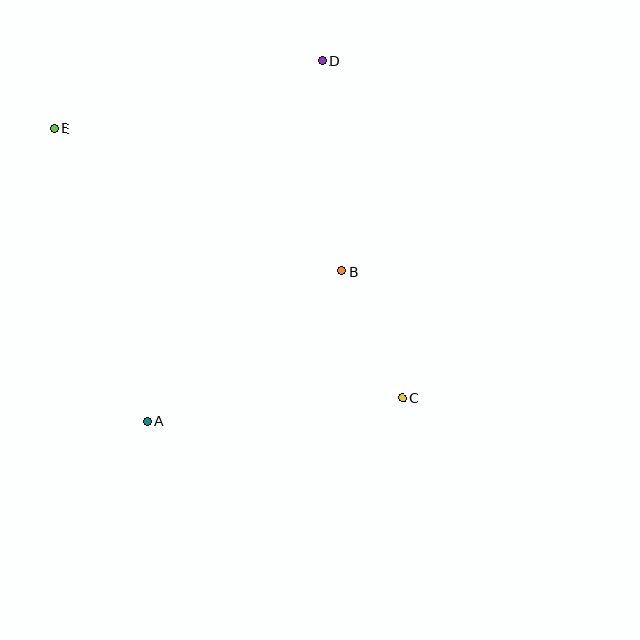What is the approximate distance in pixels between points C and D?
The distance between C and D is approximately 346 pixels.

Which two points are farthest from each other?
Points C and E are farthest from each other.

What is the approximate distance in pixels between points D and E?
The distance between D and E is approximately 276 pixels.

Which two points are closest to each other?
Points B and C are closest to each other.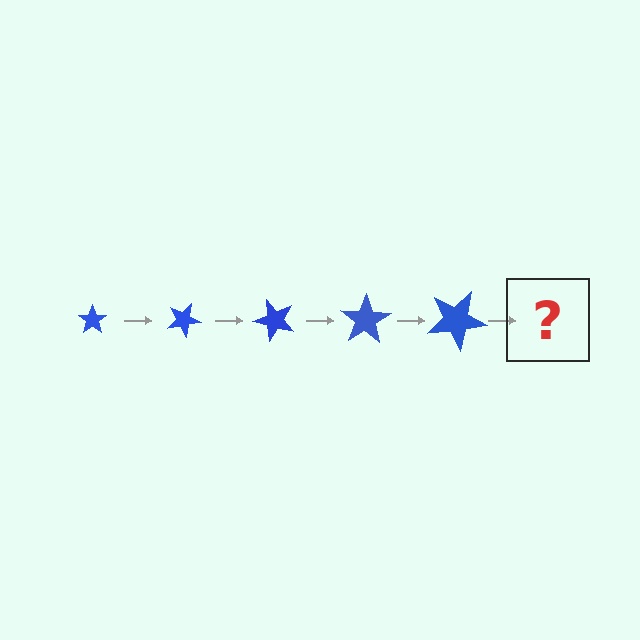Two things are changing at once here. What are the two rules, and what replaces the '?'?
The two rules are that the star grows larger each step and it rotates 25 degrees each step. The '?' should be a star, larger than the previous one and rotated 125 degrees from the start.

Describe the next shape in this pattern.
It should be a star, larger than the previous one and rotated 125 degrees from the start.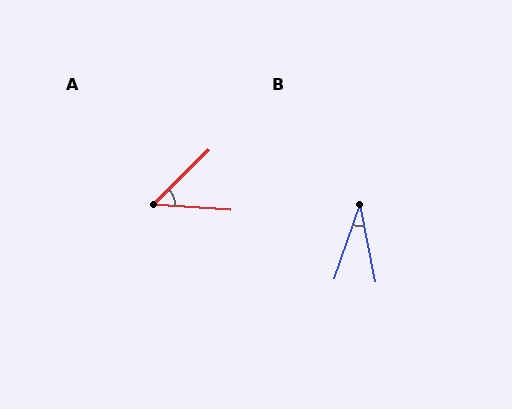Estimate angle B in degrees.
Approximately 30 degrees.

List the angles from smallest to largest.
B (30°), A (49°).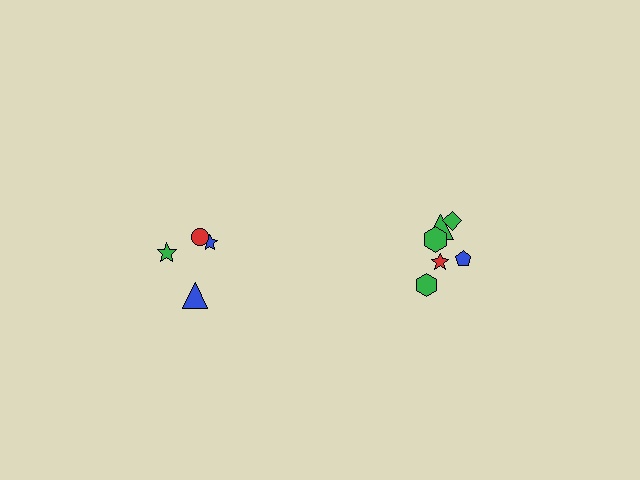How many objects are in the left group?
There are 4 objects.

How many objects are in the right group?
There are 6 objects.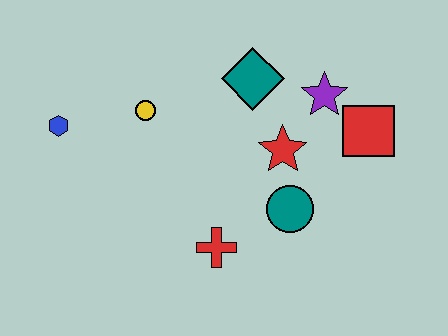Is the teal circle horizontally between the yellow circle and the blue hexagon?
No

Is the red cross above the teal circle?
No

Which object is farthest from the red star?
The blue hexagon is farthest from the red star.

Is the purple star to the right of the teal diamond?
Yes